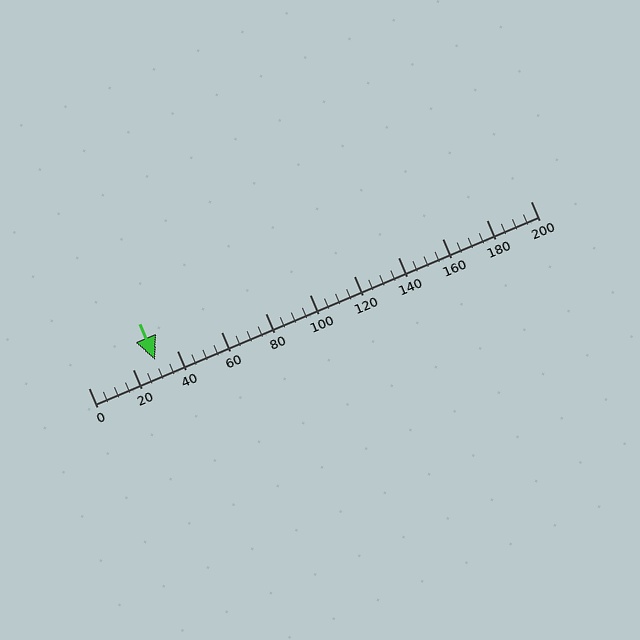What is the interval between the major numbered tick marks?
The major tick marks are spaced 20 units apart.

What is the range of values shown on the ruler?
The ruler shows values from 0 to 200.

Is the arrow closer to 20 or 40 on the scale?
The arrow is closer to 40.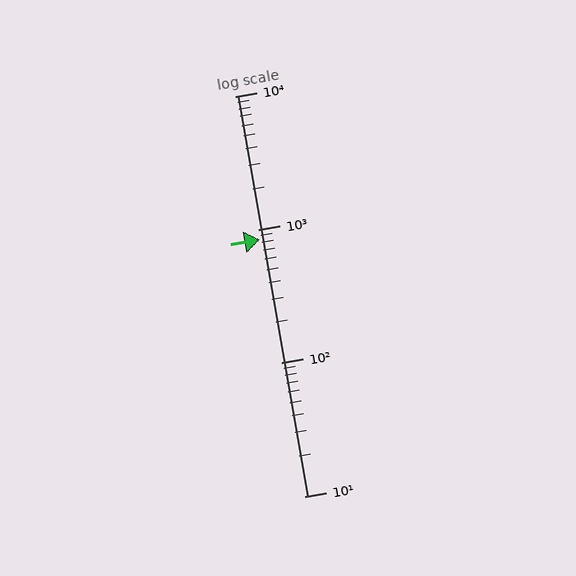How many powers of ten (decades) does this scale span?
The scale spans 3 decades, from 10 to 10000.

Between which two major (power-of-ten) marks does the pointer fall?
The pointer is between 100 and 1000.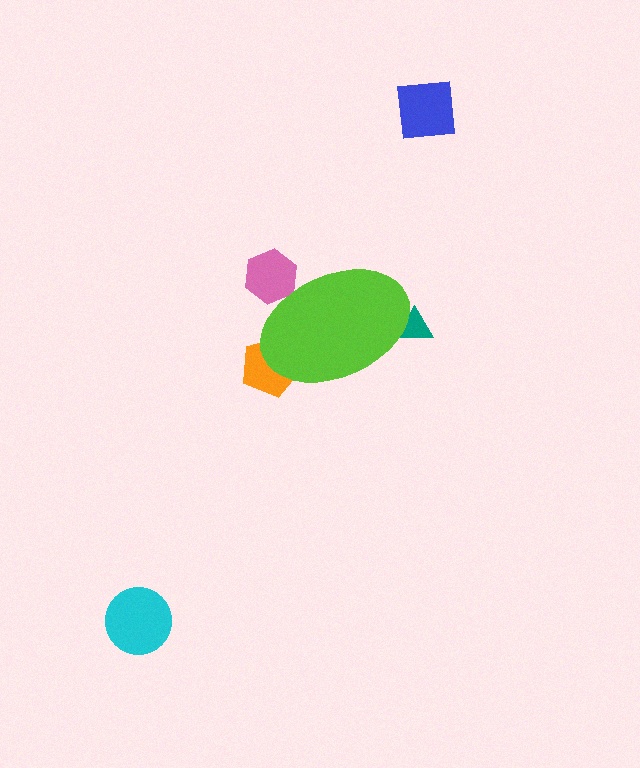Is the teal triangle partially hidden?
Yes, the teal triangle is partially hidden behind the lime ellipse.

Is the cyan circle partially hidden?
No, the cyan circle is fully visible.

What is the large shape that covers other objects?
A lime ellipse.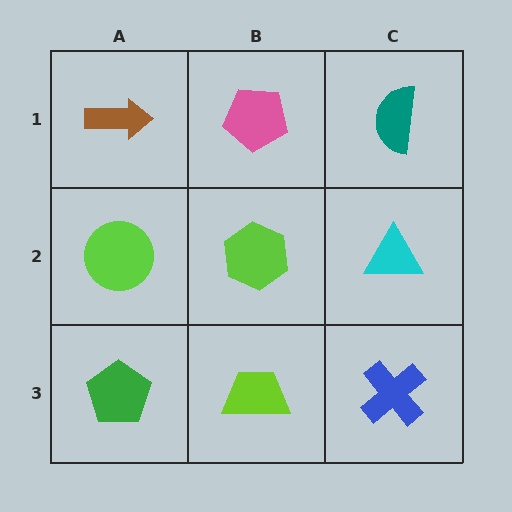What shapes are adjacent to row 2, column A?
A brown arrow (row 1, column A), a green pentagon (row 3, column A), a lime hexagon (row 2, column B).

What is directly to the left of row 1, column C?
A pink pentagon.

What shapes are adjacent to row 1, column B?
A lime hexagon (row 2, column B), a brown arrow (row 1, column A), a teal semicircle (row 1, column C).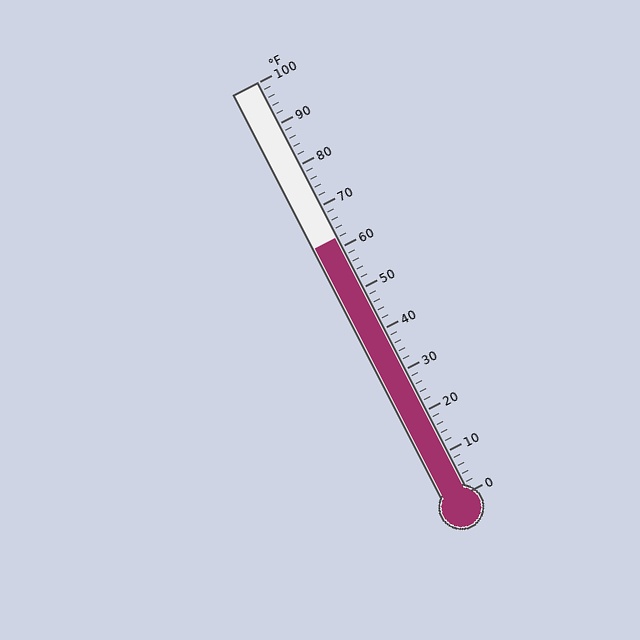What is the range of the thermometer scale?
The thermometer scale ranges from 0°F to 100°F.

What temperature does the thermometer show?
The thermometer shows approximately 62°F.